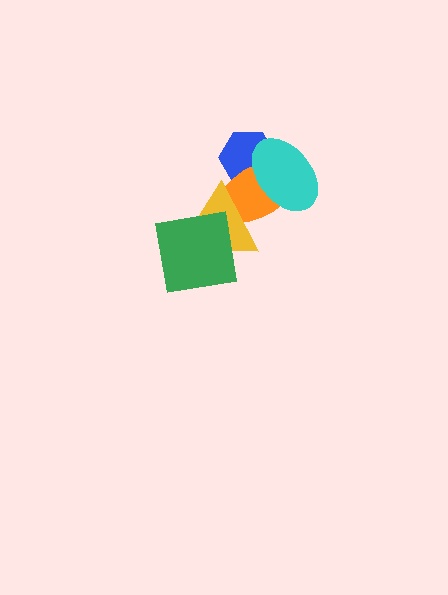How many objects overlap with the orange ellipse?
3 objects overlap with the orange ellipse.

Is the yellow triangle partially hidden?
Yes, it is partially covered by another shape.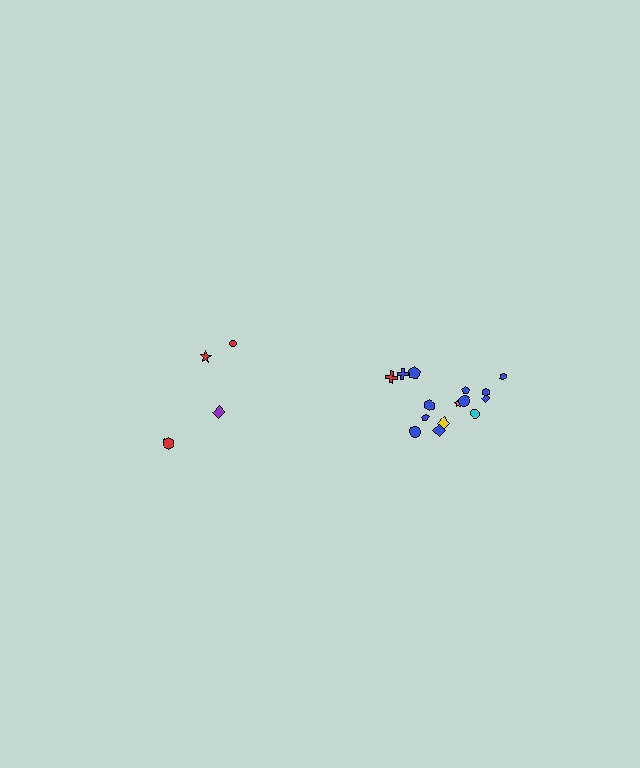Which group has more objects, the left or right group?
The right group.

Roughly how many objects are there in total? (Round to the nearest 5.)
Roughly 20 objects in total.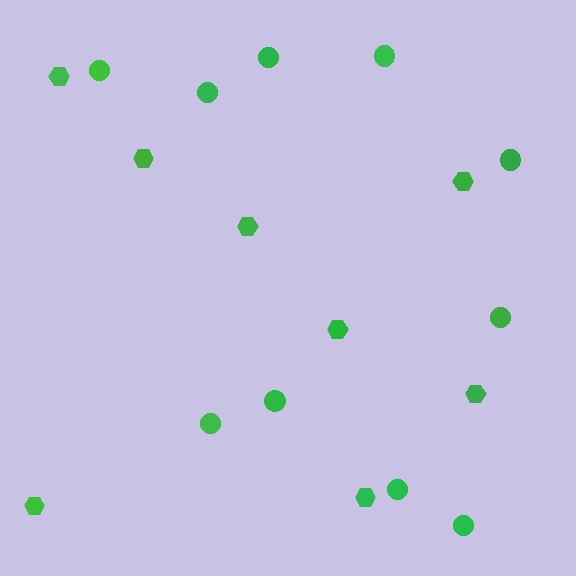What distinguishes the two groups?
There are 2 groups: one group of hexagons (8) and one group of circles (10).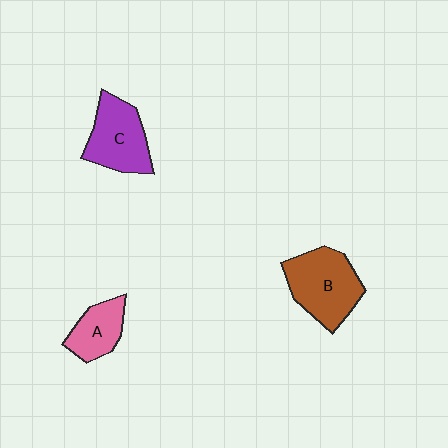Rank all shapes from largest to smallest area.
From largest to smallest: B (brown), C (purple), A (pink).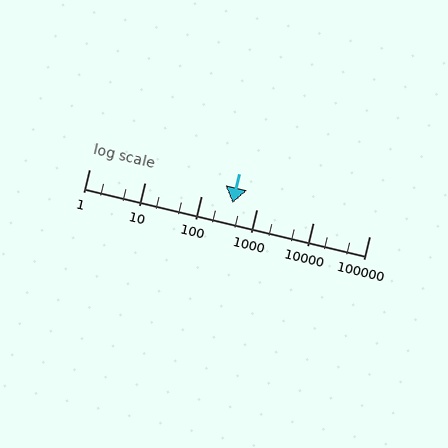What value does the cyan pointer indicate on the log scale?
The pointer indicates approximately 370.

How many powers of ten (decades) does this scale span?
The scale spans 5 decades, from 1 to 100000.